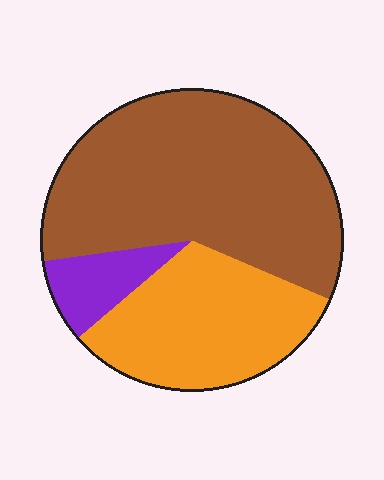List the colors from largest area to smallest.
From largest to smallest: brown, orange, purple.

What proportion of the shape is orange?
Orange covers about 30% of the shape.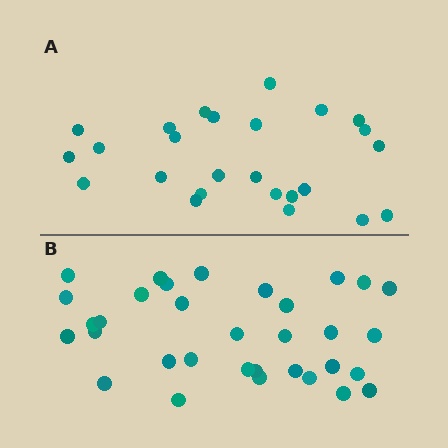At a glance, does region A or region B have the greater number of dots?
Region B (the bottom region) has more dots.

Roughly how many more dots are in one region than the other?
Region B has roughly 8 or so more dots than region A.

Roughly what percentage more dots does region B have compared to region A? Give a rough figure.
About 30% more.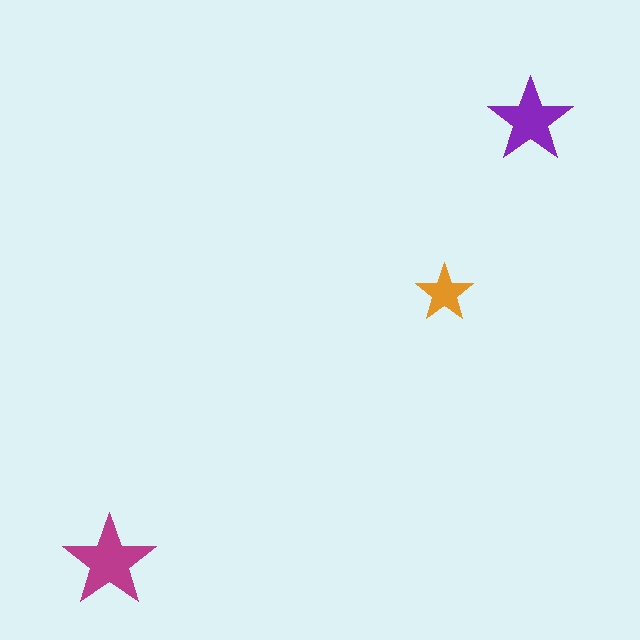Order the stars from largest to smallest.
the magenta one, the purple one, the orange one.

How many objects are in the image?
There are 3 objects in the image.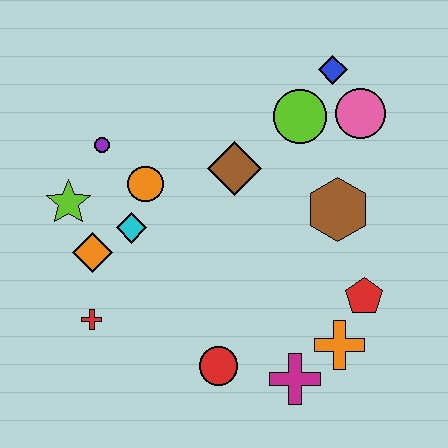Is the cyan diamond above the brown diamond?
No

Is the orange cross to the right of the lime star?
Yes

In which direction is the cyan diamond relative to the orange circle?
The cyan diamond is below the orange circle.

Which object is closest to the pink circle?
The blue diamond is closest to the pink circle.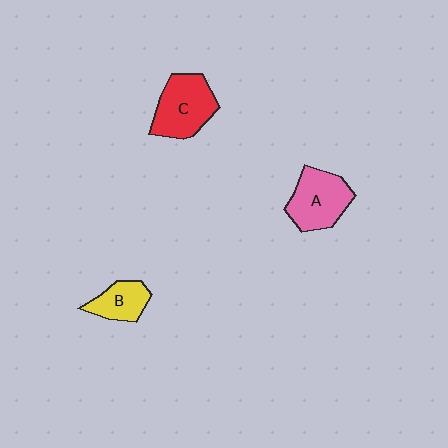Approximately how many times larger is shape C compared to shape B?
Approximately 1.7 times.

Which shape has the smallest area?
Shape B (yellow).